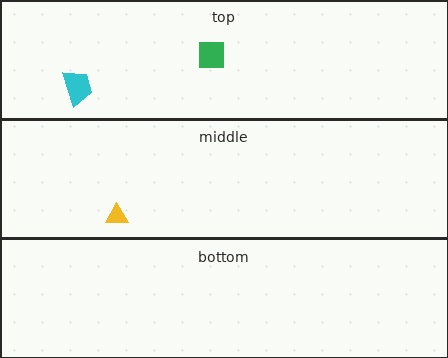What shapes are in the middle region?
The yellow triangle.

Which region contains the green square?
The top region.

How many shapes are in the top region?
2.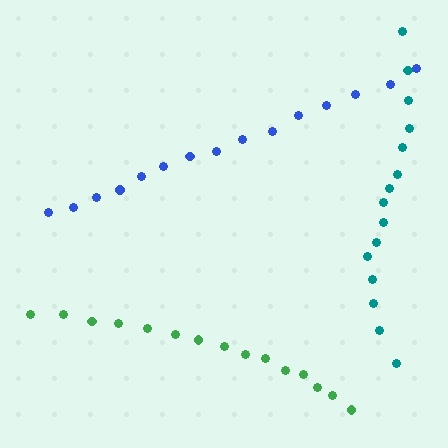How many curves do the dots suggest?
There are 3 distinct paths.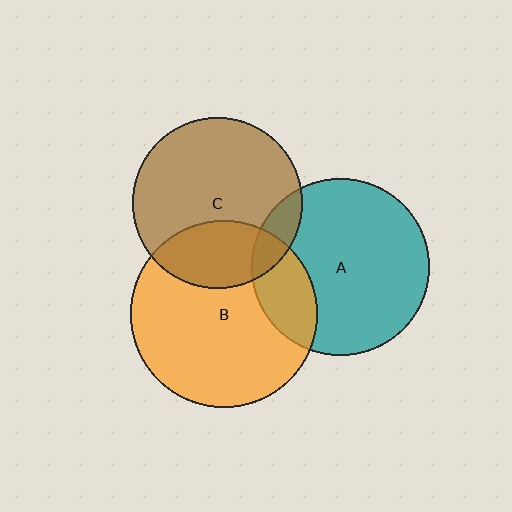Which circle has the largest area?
Circle B (orange).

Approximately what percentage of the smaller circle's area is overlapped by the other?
Approximately 20%.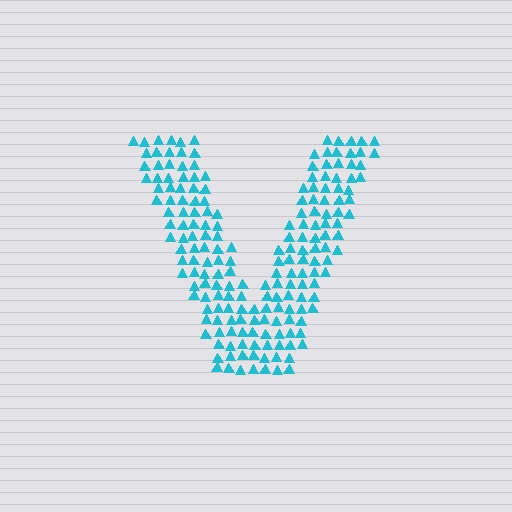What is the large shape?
The large shape is the letter V.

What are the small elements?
The small elements are triangles.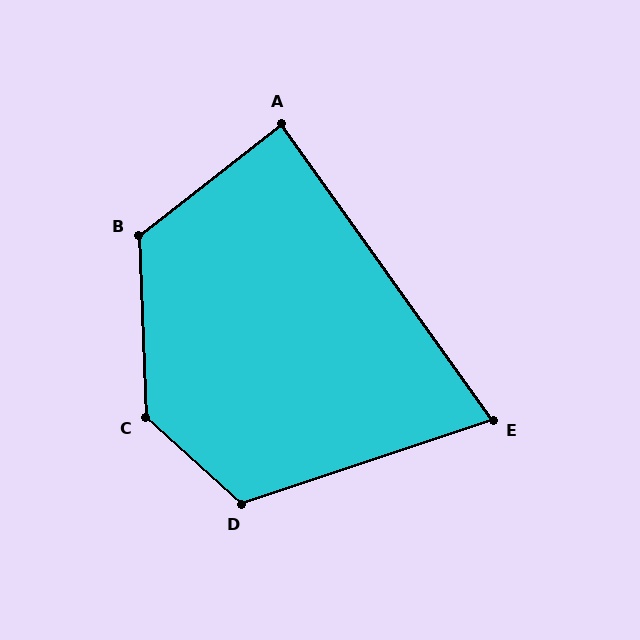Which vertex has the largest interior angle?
C, at approximately 134 degrees.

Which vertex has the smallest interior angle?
E, at approximately 73 degrees.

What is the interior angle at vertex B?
Approximately 126 degrees (obtuse).